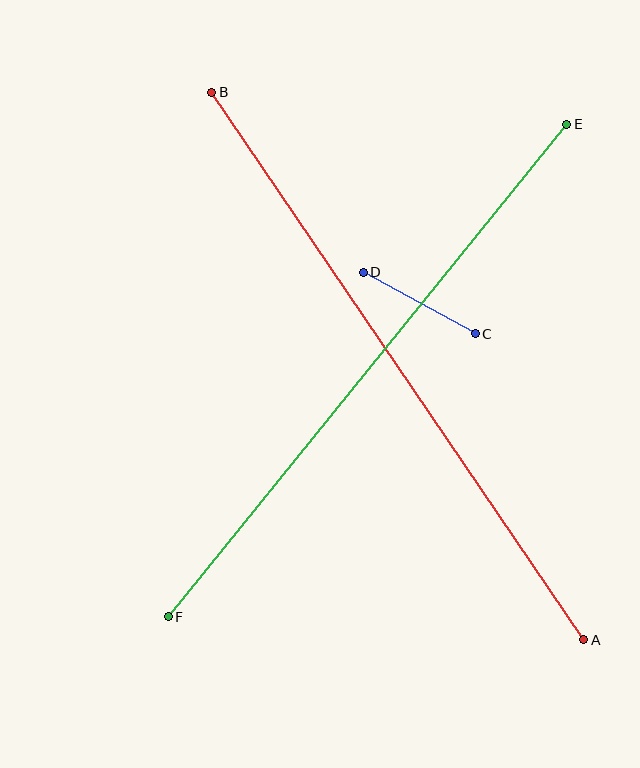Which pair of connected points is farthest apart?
Points A and B are farthest apart.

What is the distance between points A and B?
The distance is approximately 662 pixels.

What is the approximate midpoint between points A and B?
The midpoint is at approximately (398, 366) pixels.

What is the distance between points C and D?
The distance is approximately 128 pixels.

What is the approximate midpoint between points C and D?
The midpoint is at approximately (419, 303) pixels.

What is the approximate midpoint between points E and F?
The midpoint is at approximately (367, 371) pixels.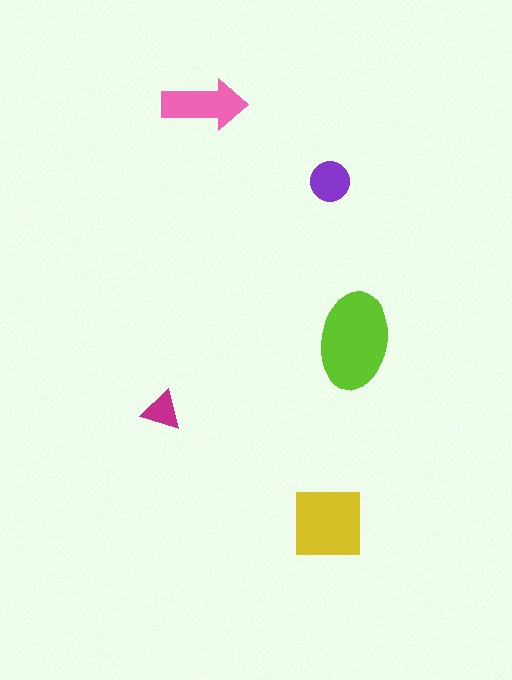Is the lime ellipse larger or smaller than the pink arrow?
Larger.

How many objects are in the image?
There are 5 objects in the image.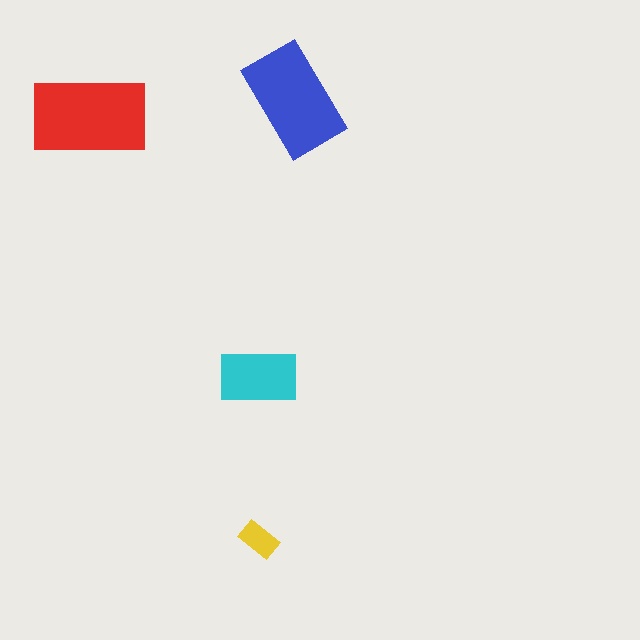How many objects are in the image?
There are 4 objects in the image.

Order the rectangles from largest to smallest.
the red one, the blue one, the cyan one, the yellow one.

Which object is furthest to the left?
The red rectangle is leftmost.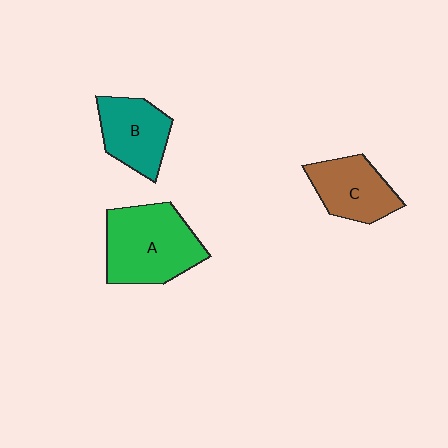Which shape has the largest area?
Shape A (green).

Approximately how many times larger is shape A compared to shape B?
Approximately 1.5 times.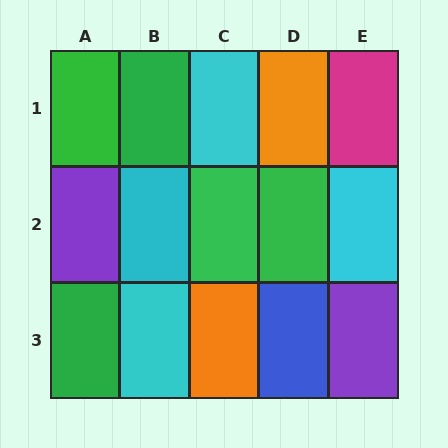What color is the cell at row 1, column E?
Magenta.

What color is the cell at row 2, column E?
Cyan.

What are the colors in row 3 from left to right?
Green, cyan, orange, blue, purple.